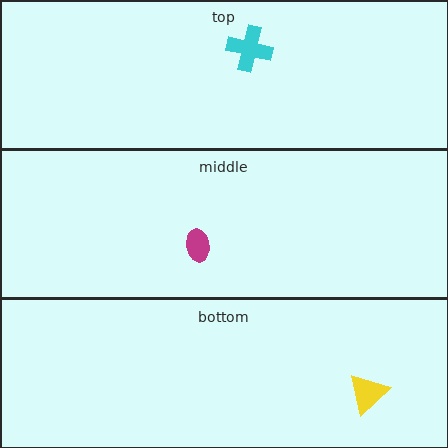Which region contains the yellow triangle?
The bottom region.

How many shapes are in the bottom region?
1.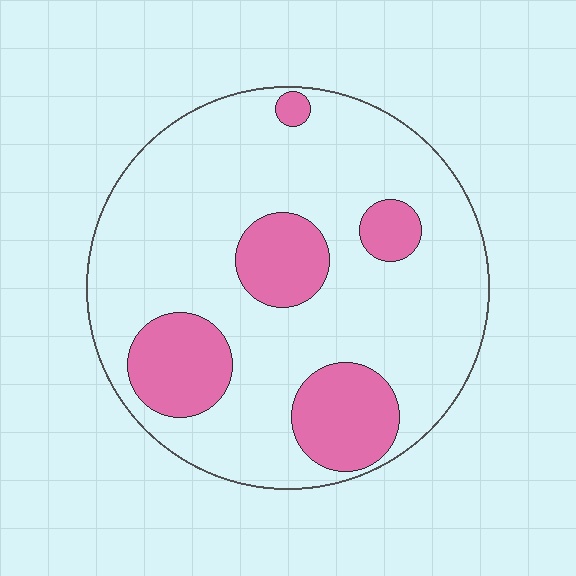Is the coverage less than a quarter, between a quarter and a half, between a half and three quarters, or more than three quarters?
Less than a quarter.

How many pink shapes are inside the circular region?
5.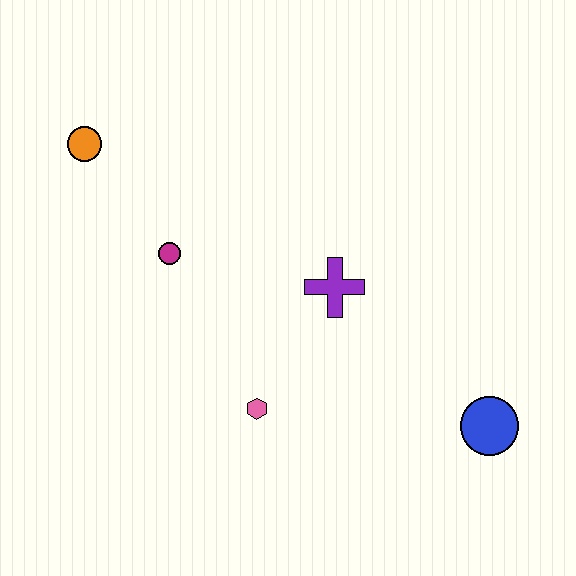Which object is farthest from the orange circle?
The blue circle is farthest from the orange circle.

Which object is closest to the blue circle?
The purple cross is closest to the blue circle.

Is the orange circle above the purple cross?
Yes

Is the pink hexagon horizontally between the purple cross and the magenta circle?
Yes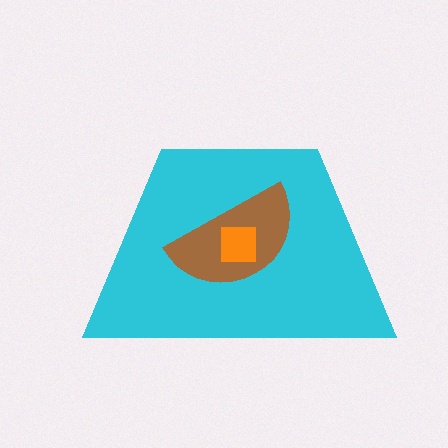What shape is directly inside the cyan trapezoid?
The brown semicircle.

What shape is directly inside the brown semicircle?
The orange square.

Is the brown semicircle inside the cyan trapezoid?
Yes.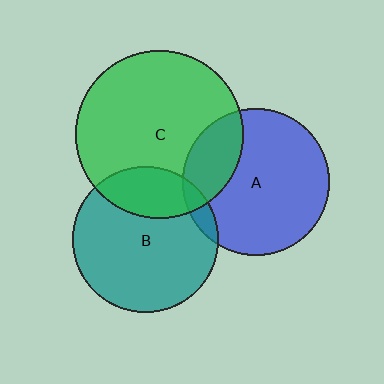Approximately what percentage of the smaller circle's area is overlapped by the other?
Approximately 25%.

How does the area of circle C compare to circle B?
Approximately 1.3 times.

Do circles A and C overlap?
Yes.